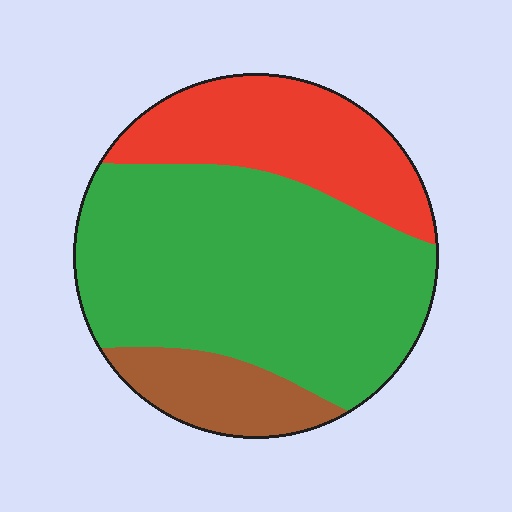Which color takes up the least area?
Brown, at roughly 15%.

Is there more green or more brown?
Green.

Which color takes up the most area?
Green, at roughly 60%.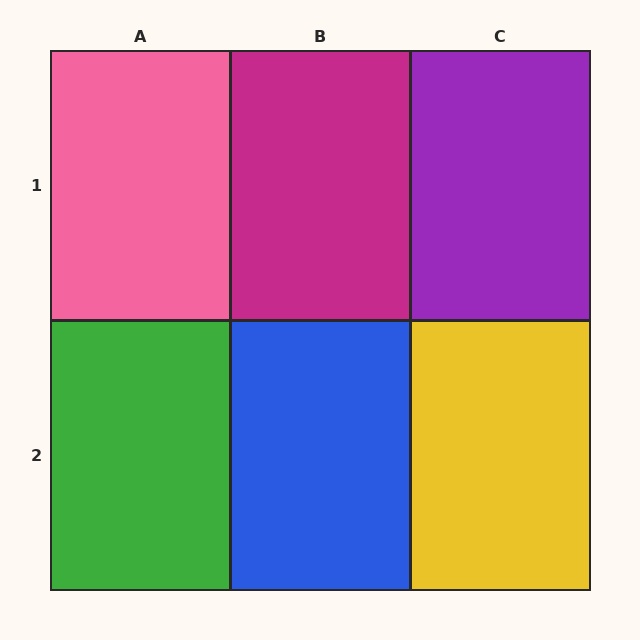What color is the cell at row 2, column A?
Green.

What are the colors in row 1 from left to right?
Pink, magenta, purple.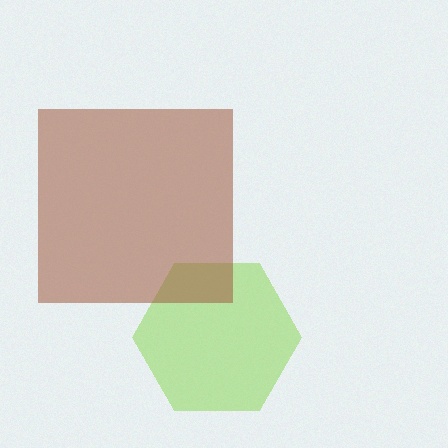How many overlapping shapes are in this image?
There are 2 overlapping shapes in the image.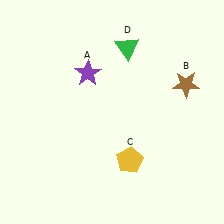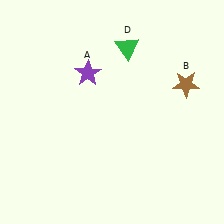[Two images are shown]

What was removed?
The yellow pentagon (C) was removed in Image 2.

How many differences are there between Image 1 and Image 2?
There is 1 difference between the two images.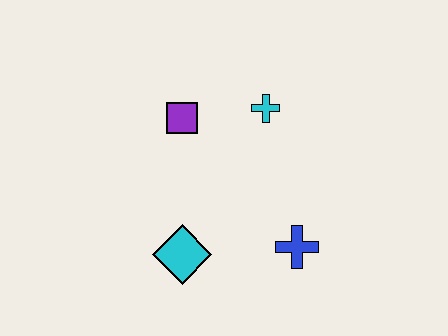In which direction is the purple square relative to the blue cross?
The purple square is above the blue cross.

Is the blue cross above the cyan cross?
No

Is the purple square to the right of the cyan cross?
No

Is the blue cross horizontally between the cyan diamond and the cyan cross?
No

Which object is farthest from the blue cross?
The purple square is farthest from the blue cross.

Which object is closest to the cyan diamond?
The blue cross is closest to the cyan diamond.